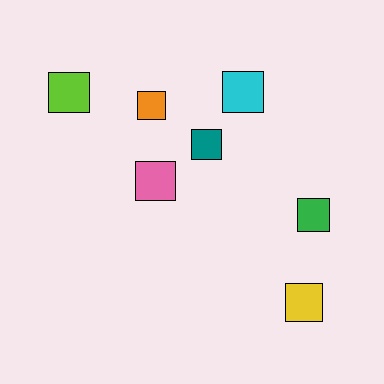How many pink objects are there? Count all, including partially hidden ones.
There is 1 pink object.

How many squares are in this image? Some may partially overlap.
There are 7 squares.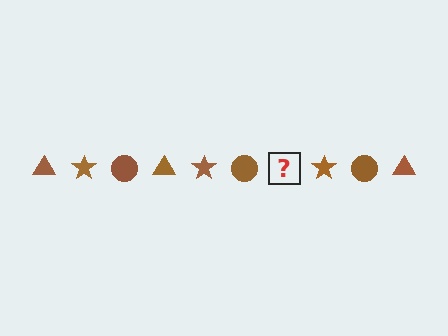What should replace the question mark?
The question mark should be replaced with a brown triangle.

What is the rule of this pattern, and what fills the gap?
The rule is that the pattern cycles through triangle, star, circle shapes in brown. The gap should be filled with a brown triangle.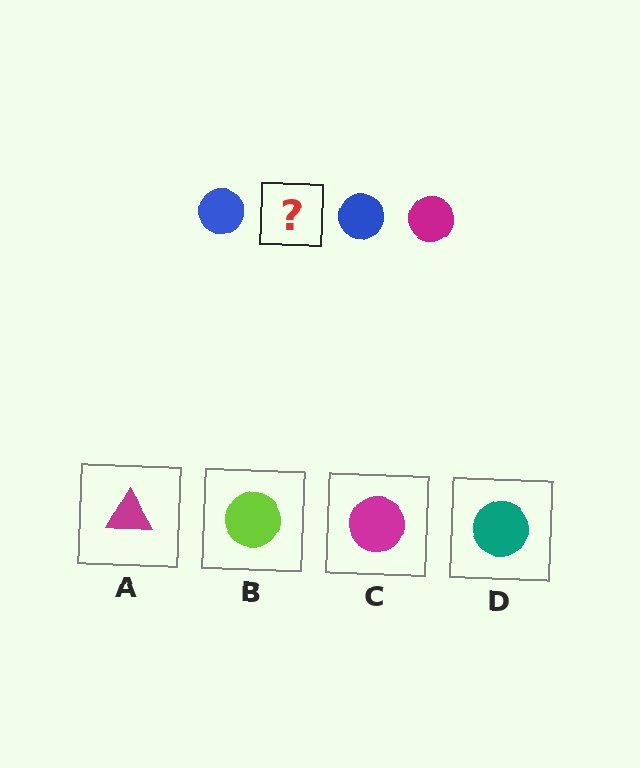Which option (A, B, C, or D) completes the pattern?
C.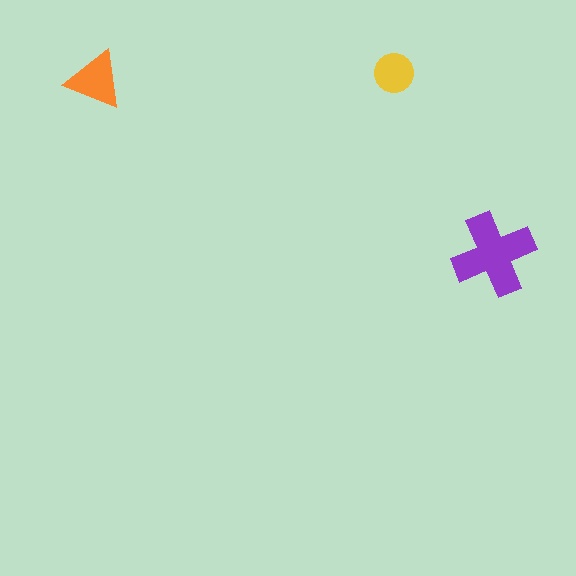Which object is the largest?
The purple cross.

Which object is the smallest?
The yellow circle.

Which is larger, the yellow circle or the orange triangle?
The orange triangle.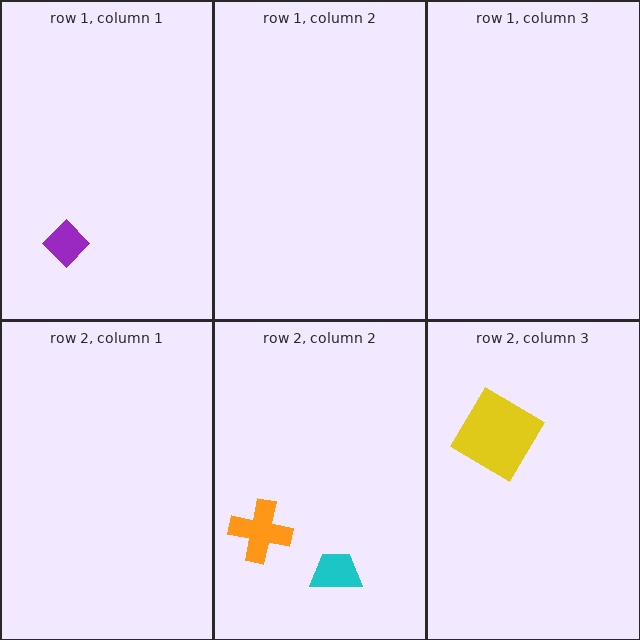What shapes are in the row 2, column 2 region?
The orange cross, the cyan trapezoid.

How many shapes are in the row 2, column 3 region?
1.